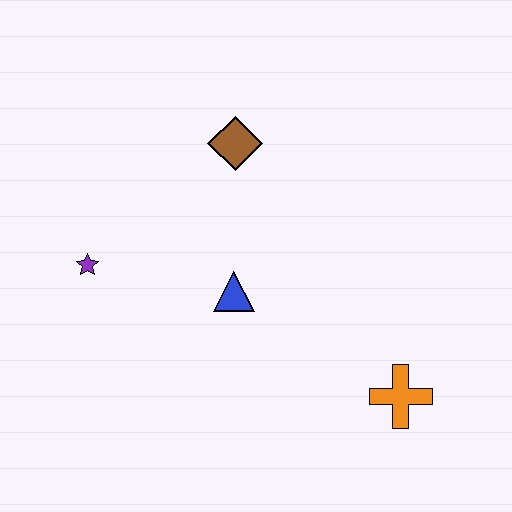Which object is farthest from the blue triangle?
The orange cross is farthest from the blue triangle.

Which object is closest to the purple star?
The blue triangle is closest to the purple star.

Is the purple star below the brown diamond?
Yes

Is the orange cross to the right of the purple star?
Yes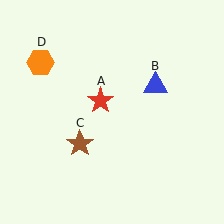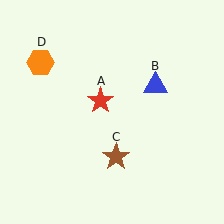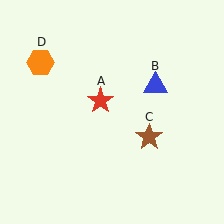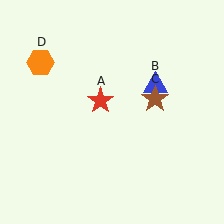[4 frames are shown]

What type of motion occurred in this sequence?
The brown star (object C) rotated counterclockwise around the center of the scene.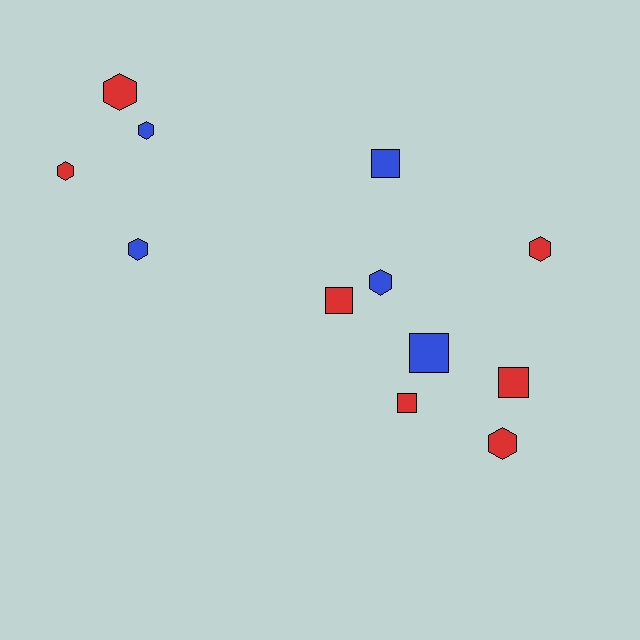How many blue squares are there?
There are 2 blue squares.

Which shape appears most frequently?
Hexagon, with 7 objects.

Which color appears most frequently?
Red, with 7 objects.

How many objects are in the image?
There are 12 objects.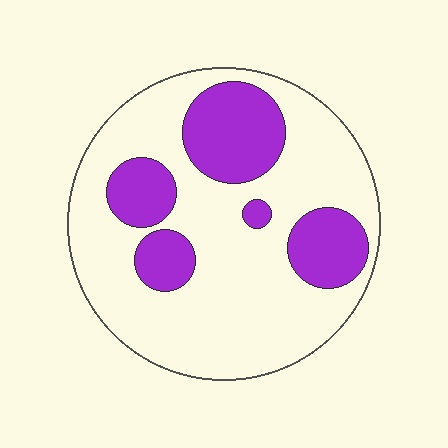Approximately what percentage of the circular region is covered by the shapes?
Approximately 30%.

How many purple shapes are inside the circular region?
5.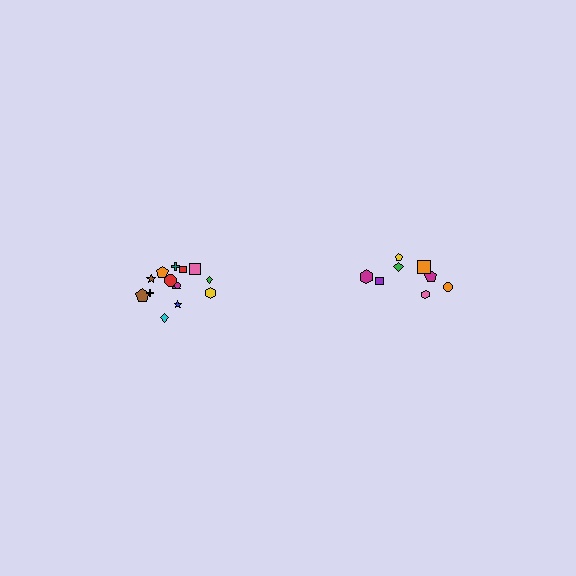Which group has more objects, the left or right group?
The left group.